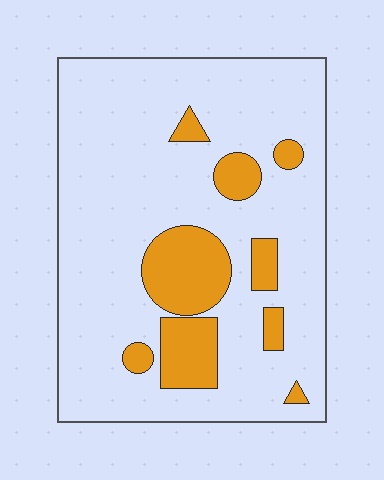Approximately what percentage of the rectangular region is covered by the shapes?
Approximately 20%.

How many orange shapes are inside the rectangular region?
9.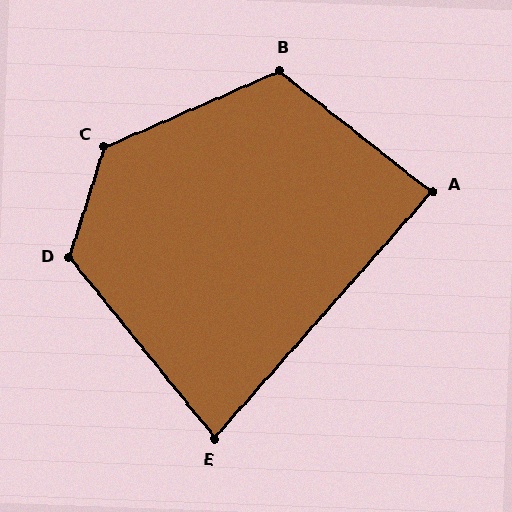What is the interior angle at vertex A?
Approximately 87 degrees (approximately right).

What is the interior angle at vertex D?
Approximately 124 degrees (obtuse).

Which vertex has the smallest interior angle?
E, at approximately 80 degrees.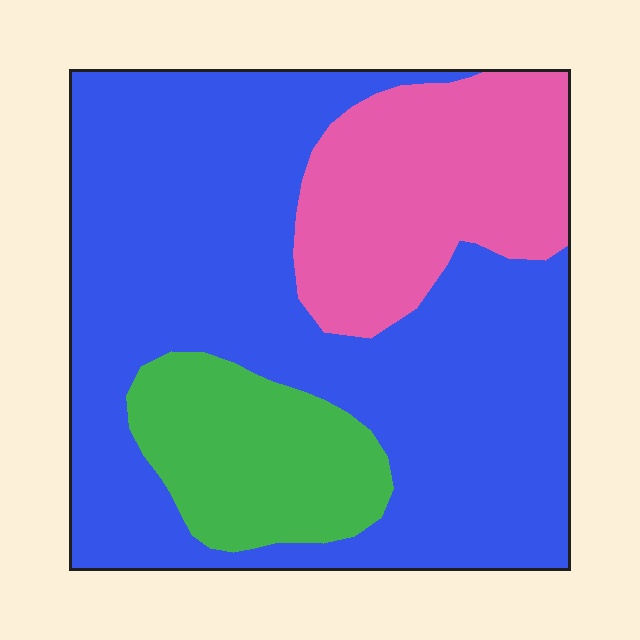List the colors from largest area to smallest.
From largest to smallest: blue, pink, green.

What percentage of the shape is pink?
Pink covers roughly 20% of the shape.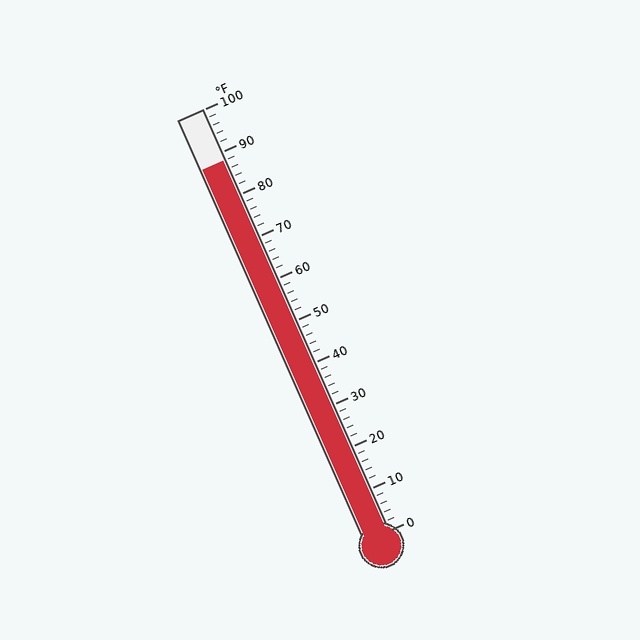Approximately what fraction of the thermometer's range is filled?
The thermometer is filled to approximately 90% of its range.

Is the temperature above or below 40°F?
The temperature is above 40°F.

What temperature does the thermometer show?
The thermometer shows approximately 88°F.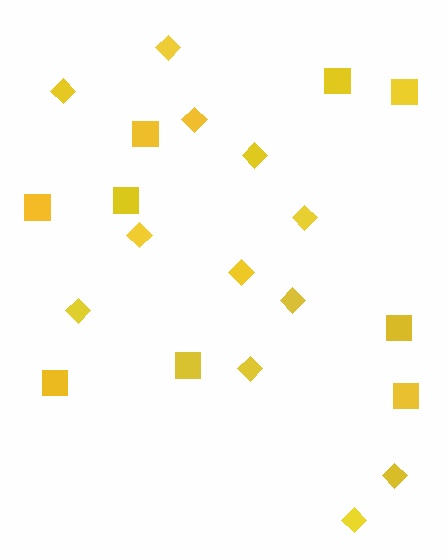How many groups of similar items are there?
There are 2 groups: one group of diamonds (12) and one group of squares (9).